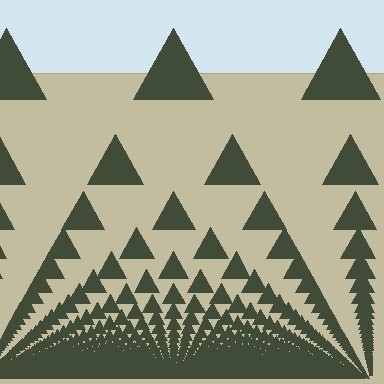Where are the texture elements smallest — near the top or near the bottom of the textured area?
Near the bottom.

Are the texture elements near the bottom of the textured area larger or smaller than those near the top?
Smaller. The gradient is inverted — elements near the bottom are smaller and denser.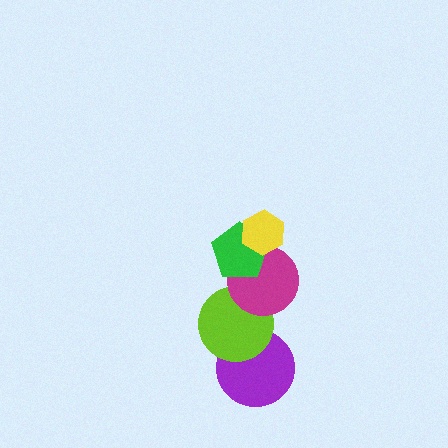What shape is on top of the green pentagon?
The yellow hexagon is on top of the green pentagon.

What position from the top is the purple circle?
The purple circle is 5th from the top.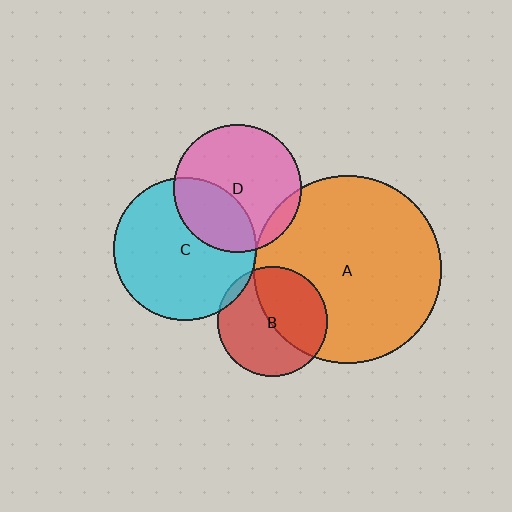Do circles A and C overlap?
Yes.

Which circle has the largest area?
Circle A (orange).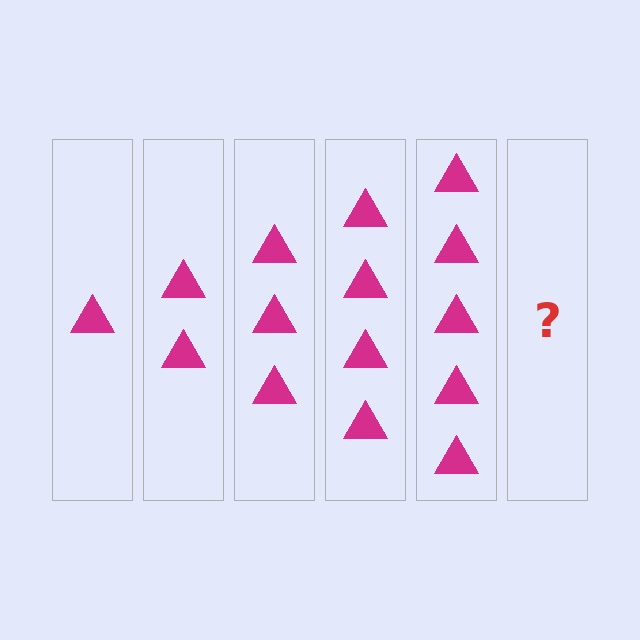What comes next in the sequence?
The next element should be 6 triangles.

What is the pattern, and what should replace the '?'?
The pattern is that each step adds one more triangle. The '?' should be 6 triangles.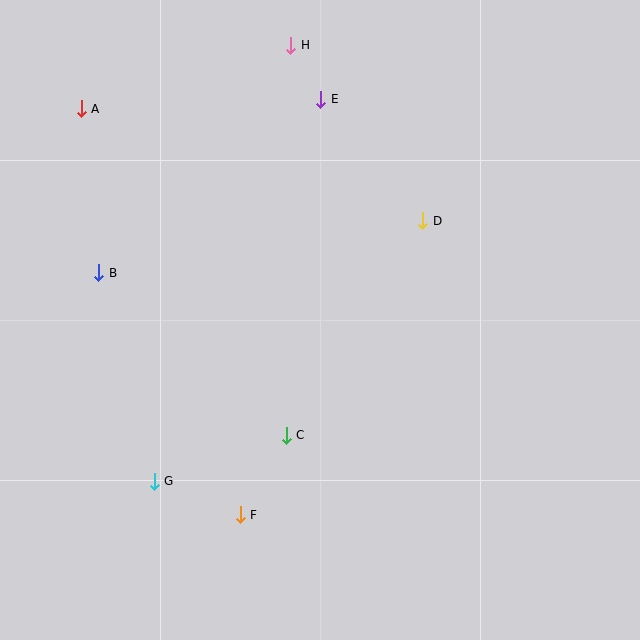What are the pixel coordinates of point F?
Point F is at (240, 515).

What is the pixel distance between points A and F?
The distance between A and F is 436 pixels.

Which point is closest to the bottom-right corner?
Point C is closest to the bottom-right corner.